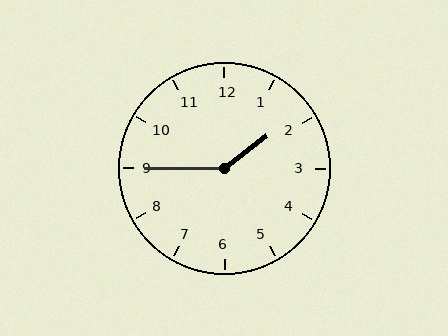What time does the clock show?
1:45.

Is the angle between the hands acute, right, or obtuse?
It is obtuse.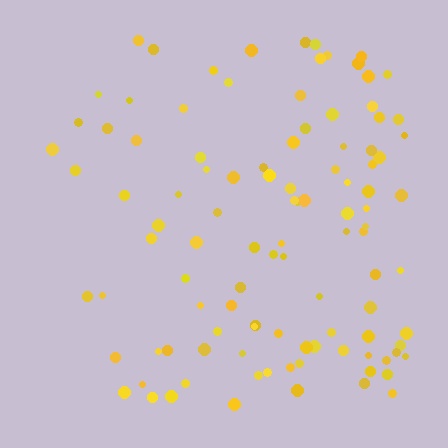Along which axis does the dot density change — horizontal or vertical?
Horizontal.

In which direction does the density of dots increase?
From left to right, with the right side densest.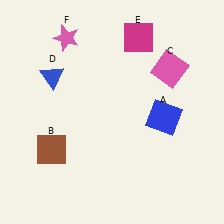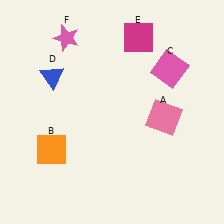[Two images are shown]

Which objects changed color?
A changed from blue to pink. B changed from brown to orange.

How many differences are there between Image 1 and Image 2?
There are 2 differences between the two images.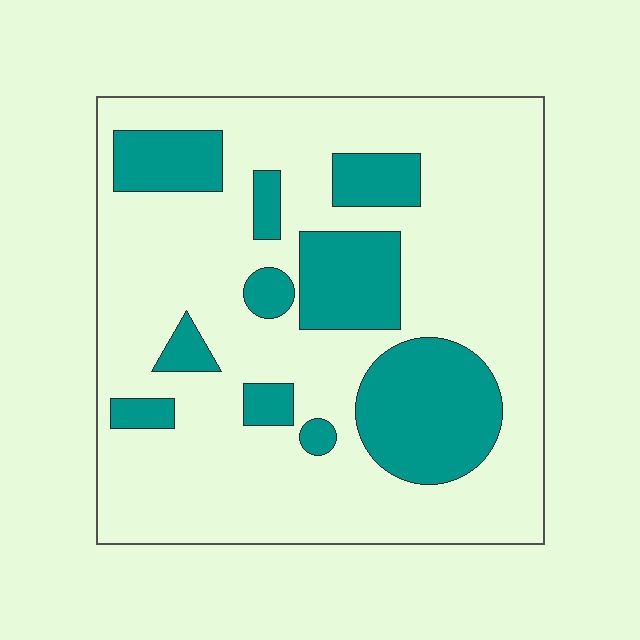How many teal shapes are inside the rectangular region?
10.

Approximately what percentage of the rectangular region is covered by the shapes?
Approximately 25%.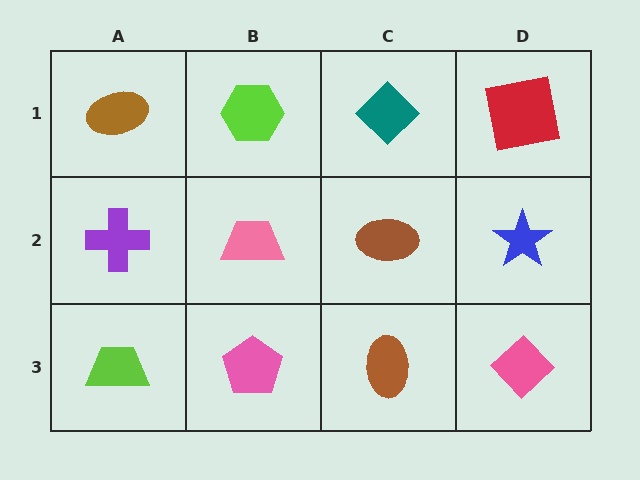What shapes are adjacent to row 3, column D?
A blue star (row 2, column D), a brown ellipse (row 3, column C).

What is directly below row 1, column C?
A brown ellipse.